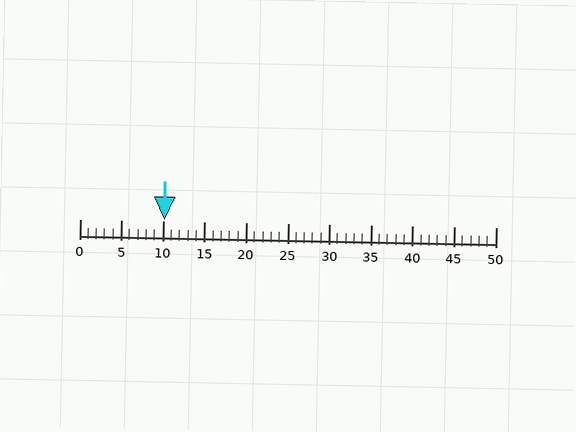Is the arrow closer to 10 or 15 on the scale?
The arrow is closer to 10.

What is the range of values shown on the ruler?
The ruler shows values from 0 to 50.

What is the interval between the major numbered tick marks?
The major tick marks are spaced 5 units apart.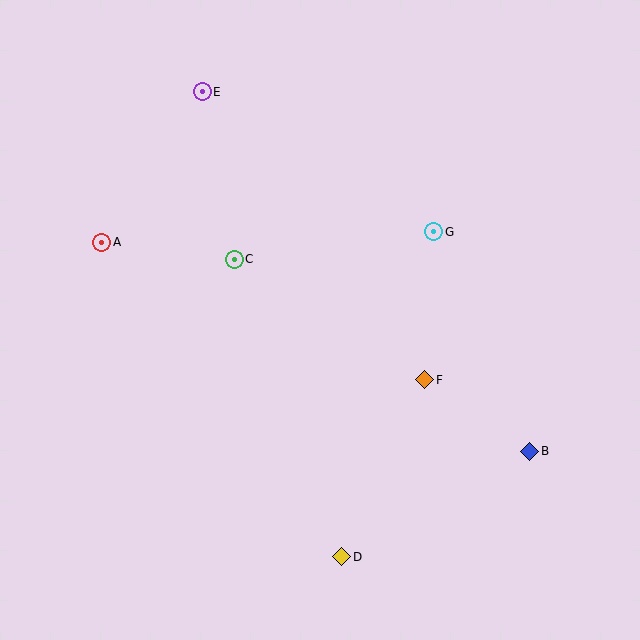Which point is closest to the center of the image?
Point C at (234, 259) is closest to the center.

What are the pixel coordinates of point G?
Point G is at (434, 232).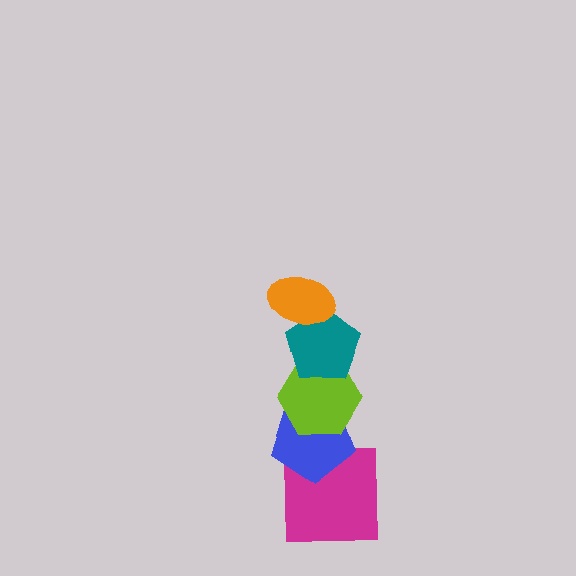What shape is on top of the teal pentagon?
The orange ellipse is on top of the teal pentagon.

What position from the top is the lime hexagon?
The lime hexagon is 3rd from the top.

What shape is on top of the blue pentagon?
The lime hexagon is on top of the blue pentagon.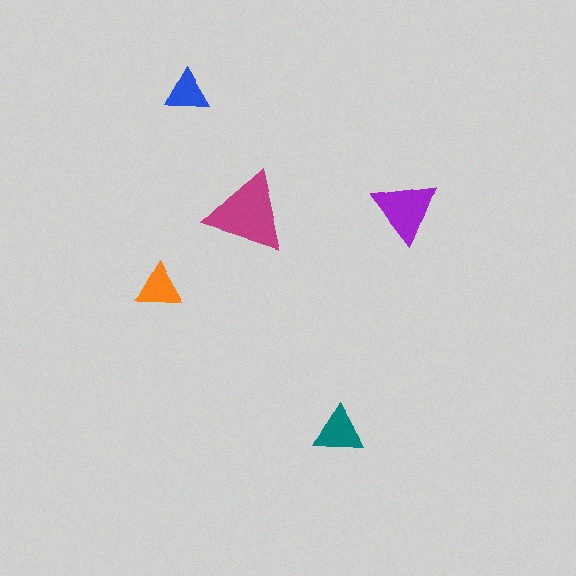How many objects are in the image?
There are 5 objects in the image.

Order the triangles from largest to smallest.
the magenta one, the purple one, the teal one, the orange one, the blue one.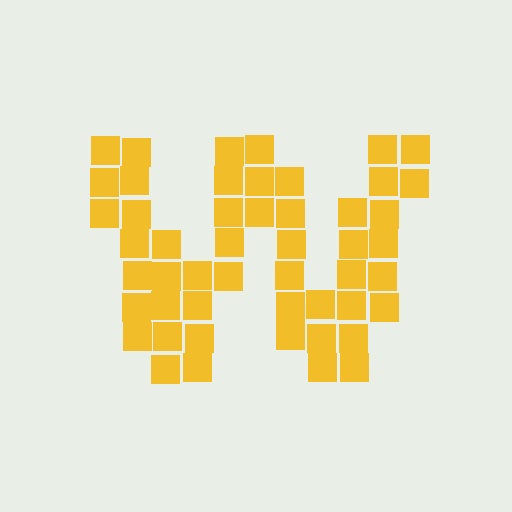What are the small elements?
The small elements are squares.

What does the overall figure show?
The overall figure shows the letter W.